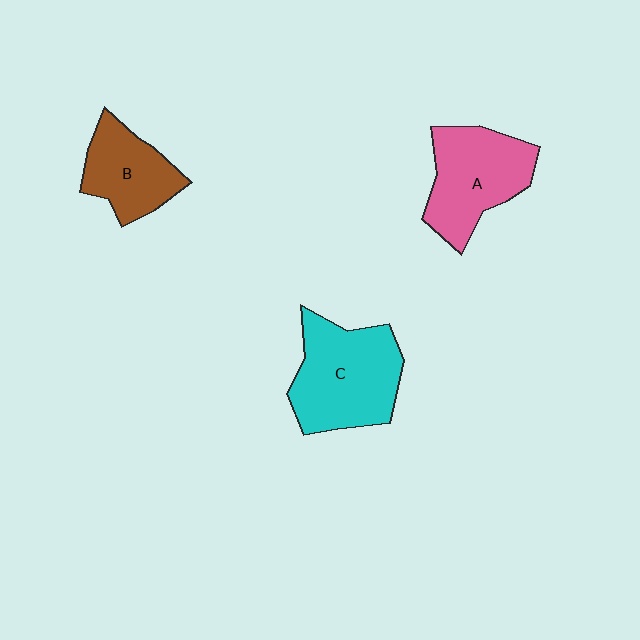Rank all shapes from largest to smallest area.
From largest to smallest: C (cyan), A (pink), B (brown).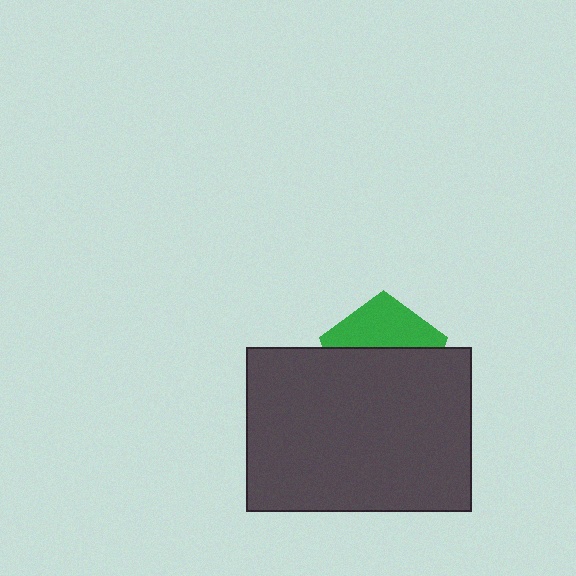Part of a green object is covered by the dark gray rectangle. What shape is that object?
It is a pentagon.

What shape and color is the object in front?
The object in front is a dark gray rectangle.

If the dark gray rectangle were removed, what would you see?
You would see the complete green pentagon.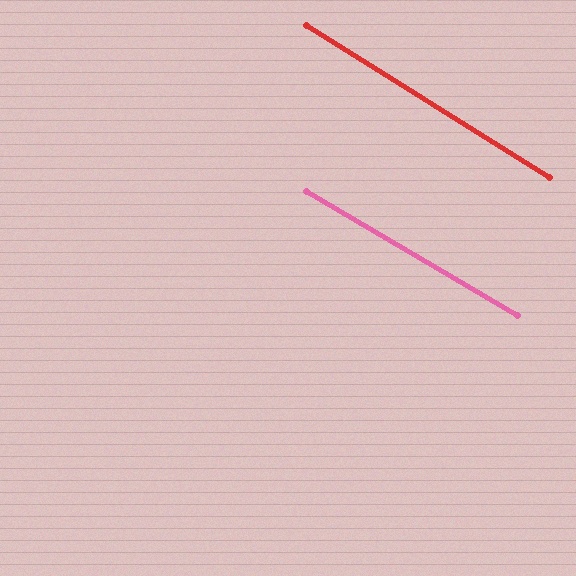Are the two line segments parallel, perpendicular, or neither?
Parallel — their directions differ by only 1.8°.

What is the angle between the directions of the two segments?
Approximately 2 degrees.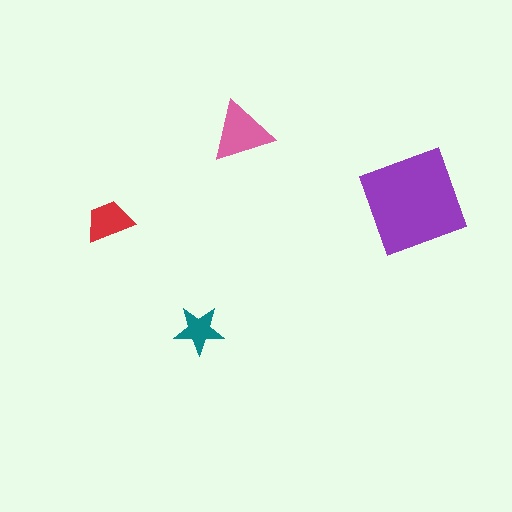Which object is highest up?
The pink triangle is topmost.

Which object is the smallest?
The teal star.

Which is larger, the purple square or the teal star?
The purple square.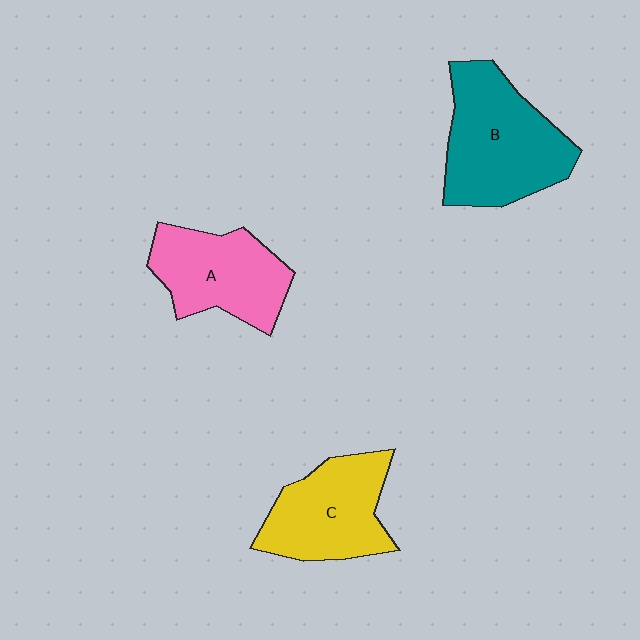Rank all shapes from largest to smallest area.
From largest to smallest: B (teal), C (yellow), A (pink).